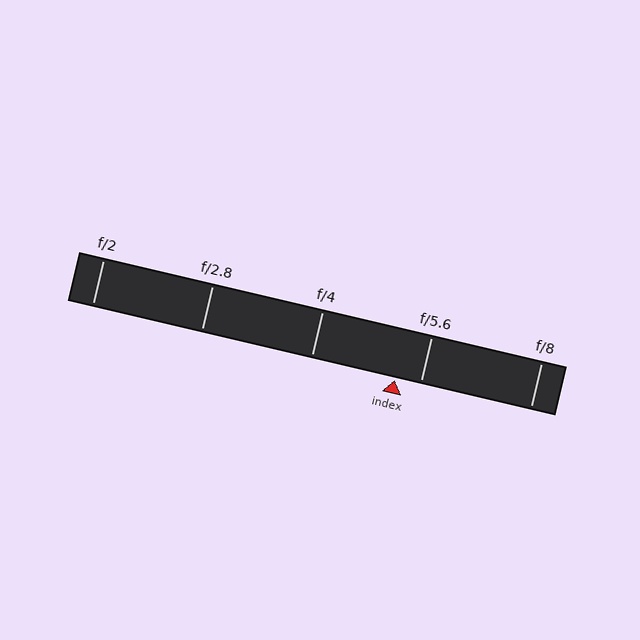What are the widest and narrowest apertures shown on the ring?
The widest aperture shown is f/2 and the narrowest is f/8.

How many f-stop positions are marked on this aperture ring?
There are 5 f-stop positions marked.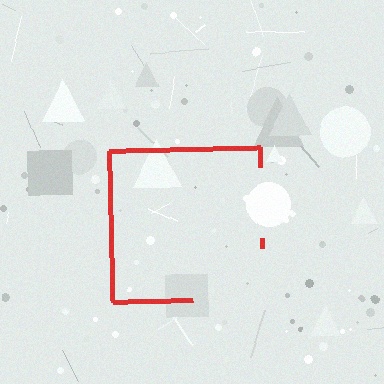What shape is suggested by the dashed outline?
The dashed outline suggests a square.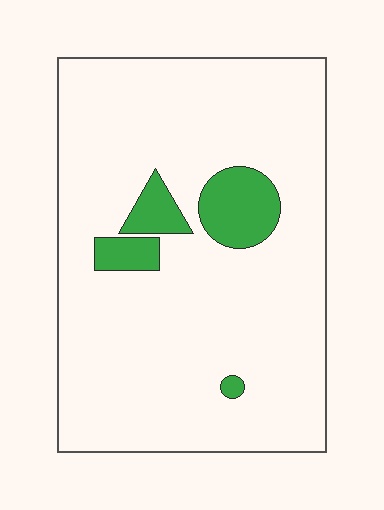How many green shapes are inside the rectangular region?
4.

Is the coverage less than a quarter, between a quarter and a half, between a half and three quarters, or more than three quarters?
Less than a quarter.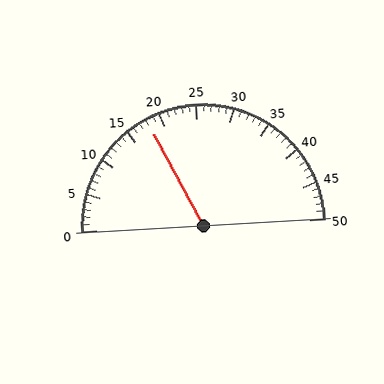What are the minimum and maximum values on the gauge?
The gauge ranges from 0 to 50.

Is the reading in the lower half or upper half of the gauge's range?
The reading is in the lower half of the range (0 to 50).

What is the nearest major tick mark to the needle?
The nearest major tick mark is 20.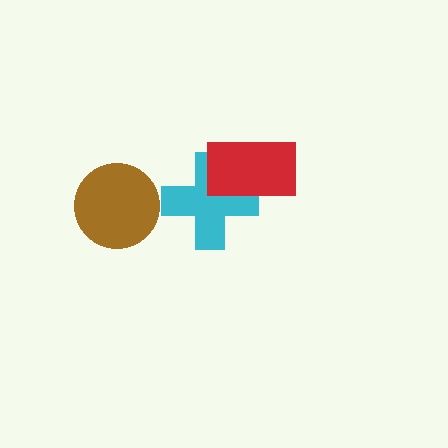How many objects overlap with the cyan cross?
1 object overlaps with the cyan cross.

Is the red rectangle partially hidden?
No, no other shape covers it.